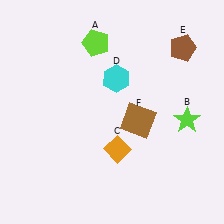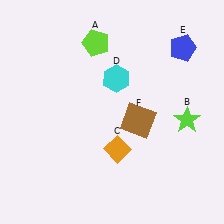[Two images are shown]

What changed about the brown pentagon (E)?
In Image 1, E is brown. In Image 2, it changed to blue.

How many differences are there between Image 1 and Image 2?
There is 1 difference between the two images.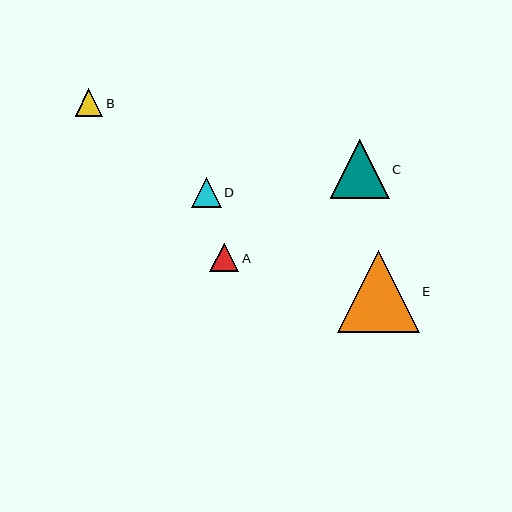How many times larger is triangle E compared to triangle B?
Triangle E is approximately 2.9 times the size of triangle B.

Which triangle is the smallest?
Triangle B is the smallest with a size of approximately 28 pixels.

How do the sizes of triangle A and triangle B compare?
Triangle A and triangle B are approximately the same size.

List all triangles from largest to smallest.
From largest to smallest: E, C, D, A, B.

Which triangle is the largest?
Triangle E is the largest with a size of approximately 82 pixels.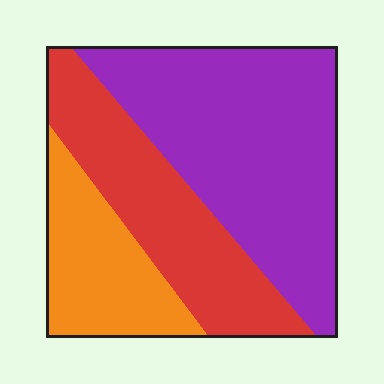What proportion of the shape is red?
Red covers around 30% of the shape.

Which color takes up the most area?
Purple, at roughly 50%.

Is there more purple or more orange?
Purple.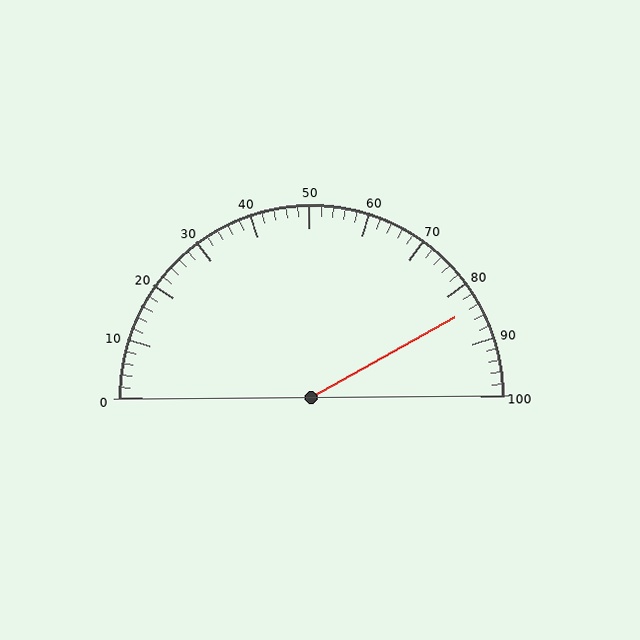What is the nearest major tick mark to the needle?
The nearest major tick mark is 80.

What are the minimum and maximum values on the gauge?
The gauge ranges from 0 to 100.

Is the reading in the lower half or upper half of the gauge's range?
The reading is in the upper half of the range (0 to 100).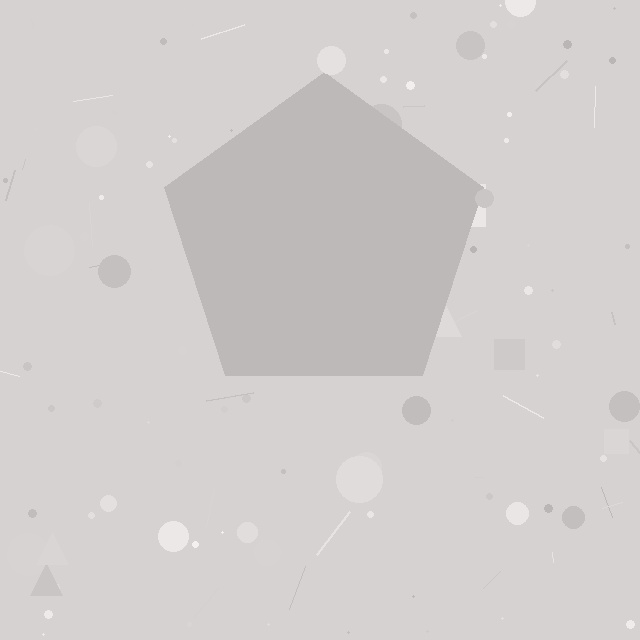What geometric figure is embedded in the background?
A pentagon is embedded in the background.